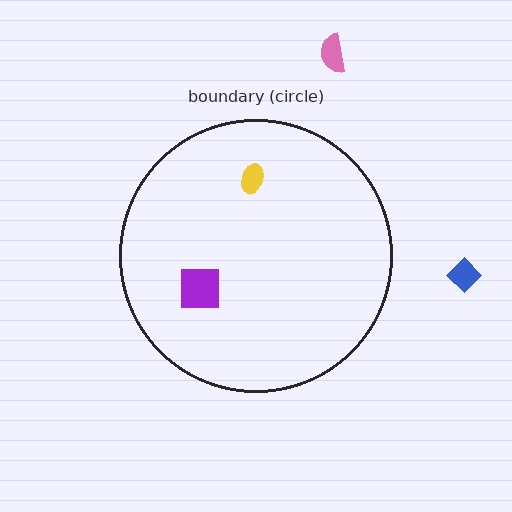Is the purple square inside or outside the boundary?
Inside.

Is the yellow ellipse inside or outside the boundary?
Inside.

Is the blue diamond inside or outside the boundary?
Outside.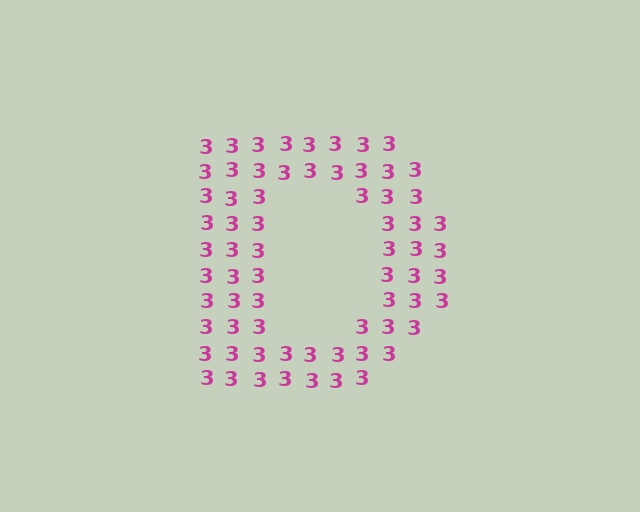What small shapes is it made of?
It is made of small digit 3's.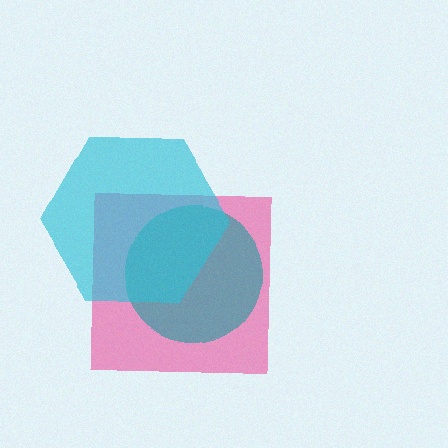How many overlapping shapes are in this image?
There are 3 overlapping shapes in the image.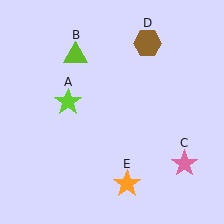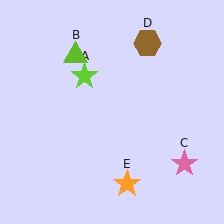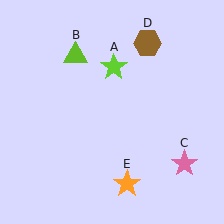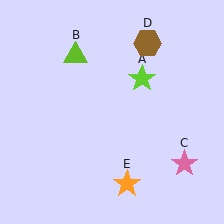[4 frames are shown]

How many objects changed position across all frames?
1 object changed position: lime star (object A).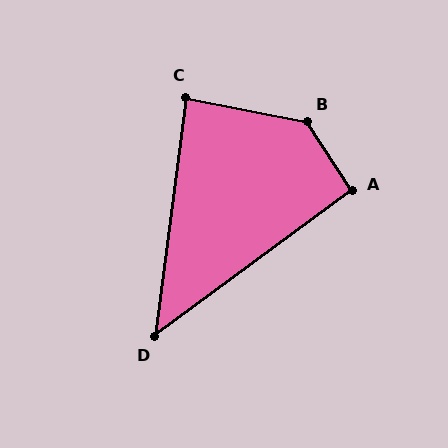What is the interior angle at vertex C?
Approximately 86 degrees (approximately right).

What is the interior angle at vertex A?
Approximately 94 degrees (approximately right).